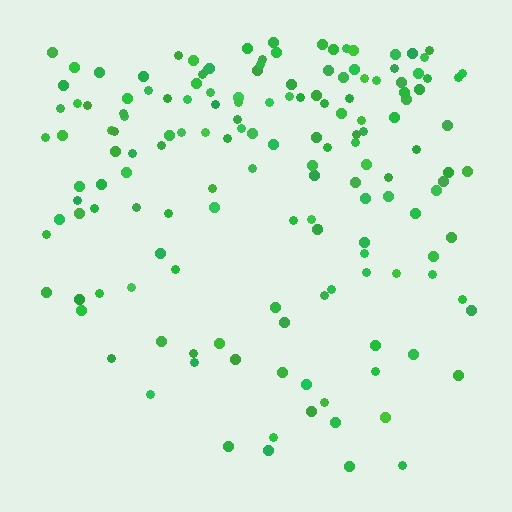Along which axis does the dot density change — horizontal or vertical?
Vertical.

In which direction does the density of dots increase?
From bottom to top, with the top side densest.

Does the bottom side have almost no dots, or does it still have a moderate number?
Still a moderate number, just noticeably fewer than the top.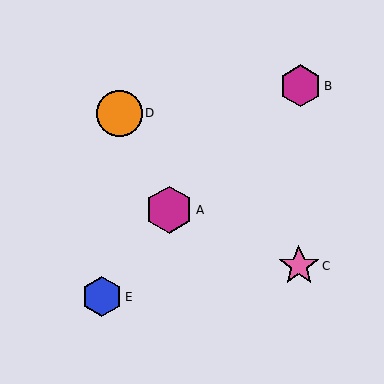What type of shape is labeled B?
Shape B is a magenta hexagon.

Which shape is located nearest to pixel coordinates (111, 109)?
The orange circle (labeled D) at (119, 113) is nearest to that location.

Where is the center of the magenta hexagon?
The center of the magenta hexagon is at (169, 210).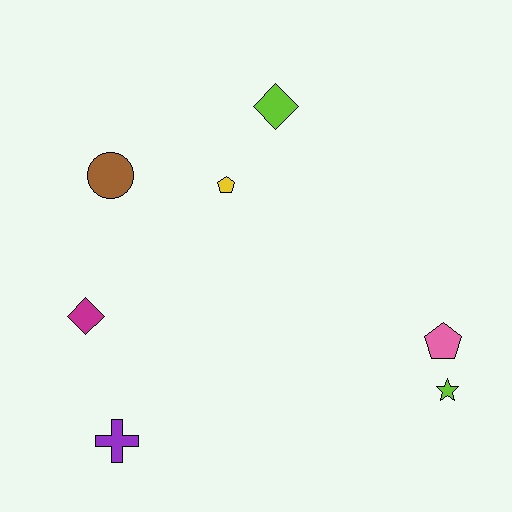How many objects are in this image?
There are 7 objects.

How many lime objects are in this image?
There are 2 lime objects.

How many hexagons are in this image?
There are no hexagons.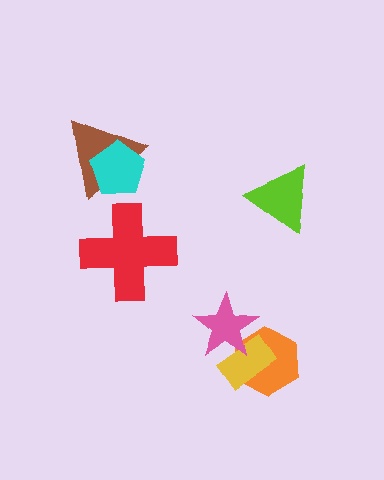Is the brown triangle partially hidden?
Yes, it is partially covered by another shape.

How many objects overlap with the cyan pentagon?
1 object overlaps with the cyan pentagon.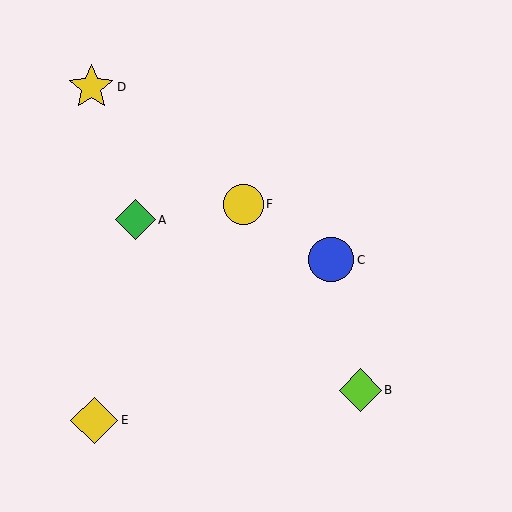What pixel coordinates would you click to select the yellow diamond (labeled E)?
Click at (94, 420) to select the yellow diamond E.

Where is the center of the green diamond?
The center of the green diamond is at (136, 220).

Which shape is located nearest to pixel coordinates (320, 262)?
The blue circle (labeled C) at (331, 260) is nearest to that location.